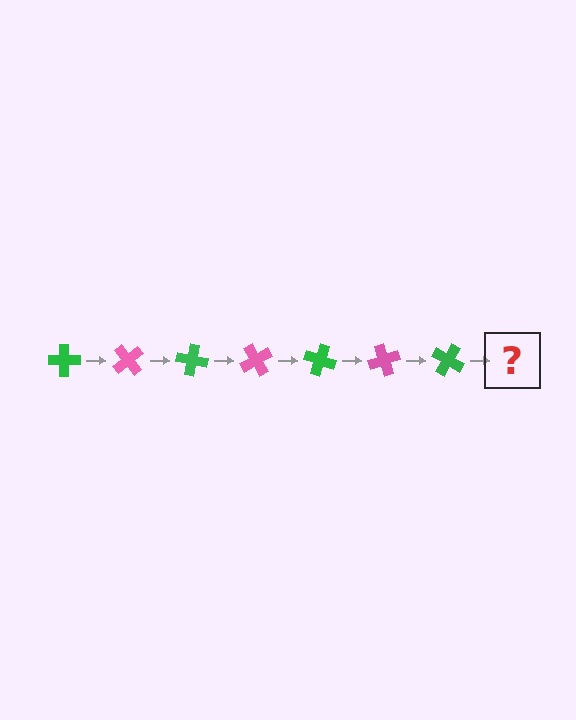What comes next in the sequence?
The next element should be a pink cross, rotated 350 degrees from the start.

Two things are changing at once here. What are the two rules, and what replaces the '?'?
The two rules are that it rotates 50 degrees each step and the color cycles through green and pink. The '?' should be a pink cross, rotated 350 degrees from the start.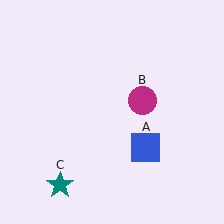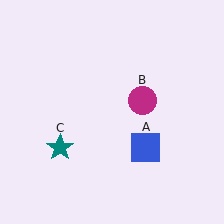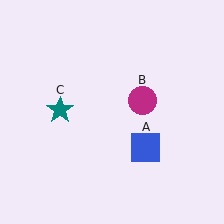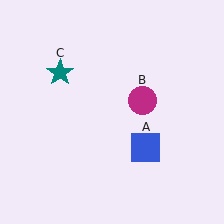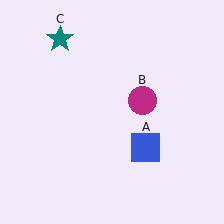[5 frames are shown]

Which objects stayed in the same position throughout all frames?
Blue square (object A) and magenta circle (object B) remained stationary.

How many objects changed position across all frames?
1 object changed position: teal star (object C).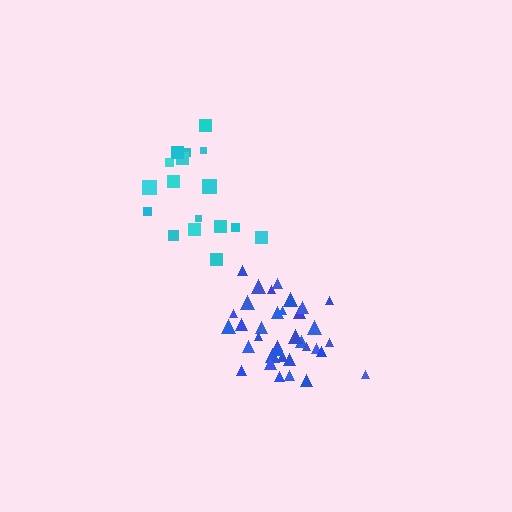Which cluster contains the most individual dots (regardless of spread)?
Blue (35).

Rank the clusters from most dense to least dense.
blue, cyan.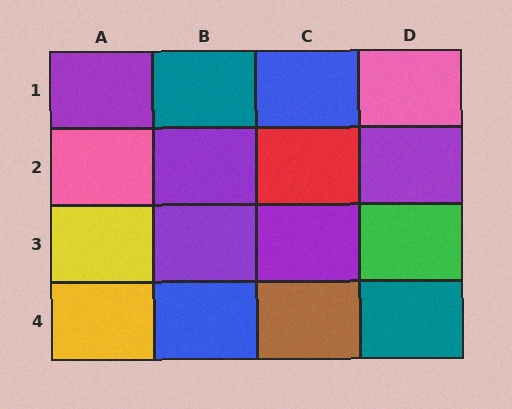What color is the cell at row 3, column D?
Green.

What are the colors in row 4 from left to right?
Yellow, blue, brown, teal.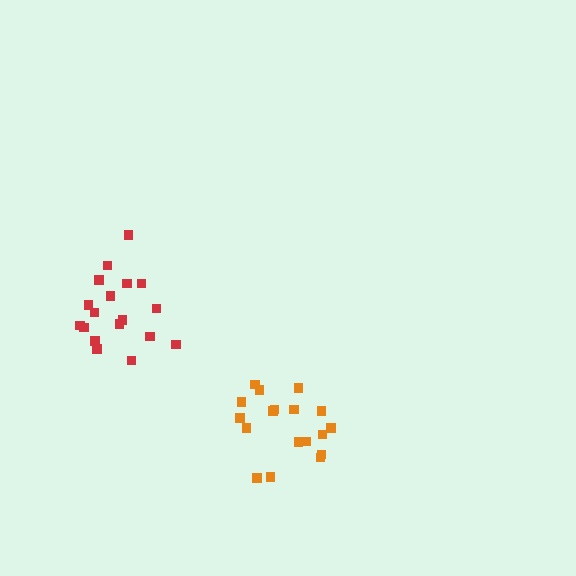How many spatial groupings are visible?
There are 2 spatial groupings.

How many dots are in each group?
Group 1: 18 dots, Group 2: 18 dots (36 total).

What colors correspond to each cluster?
The clusters are colored: red, orange.